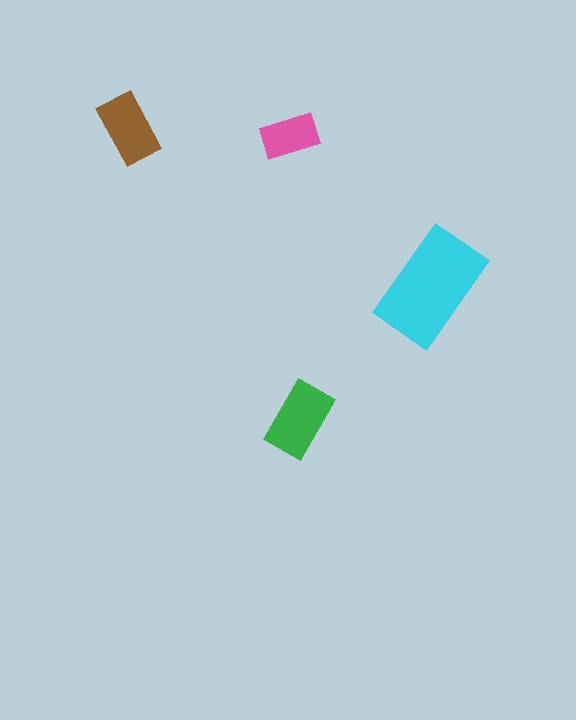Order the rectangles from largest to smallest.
the cyan one, the green one, the brown one, the pink one.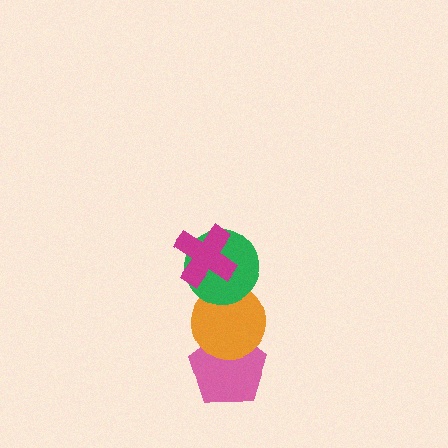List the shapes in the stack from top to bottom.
From top to bottom: the magenta cross, the green circle, the orange circle, the pink pentagon.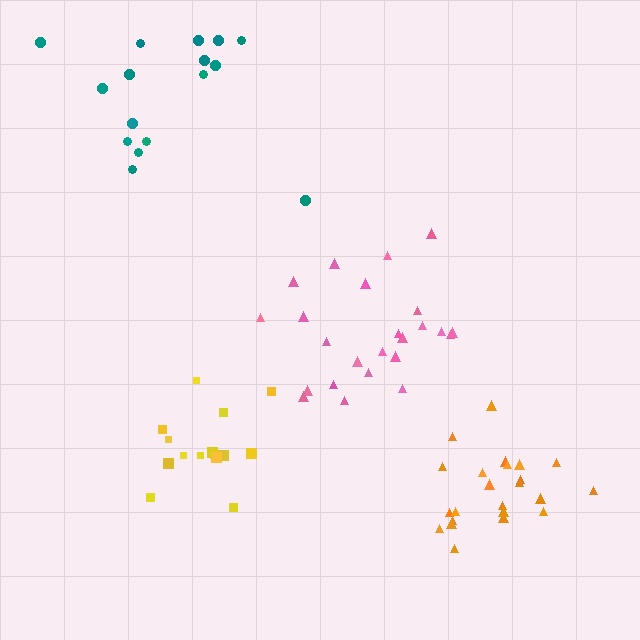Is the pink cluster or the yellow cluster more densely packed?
Yellow.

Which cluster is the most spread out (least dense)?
Teal.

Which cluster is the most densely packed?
Yellow.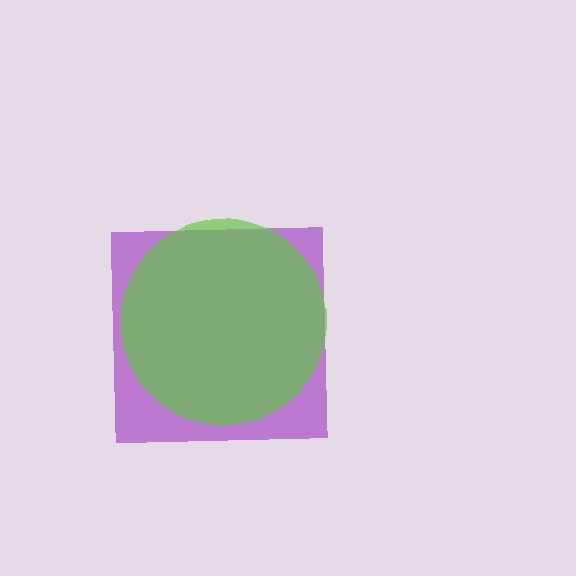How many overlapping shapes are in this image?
There are 2 overlapping shapes in the image.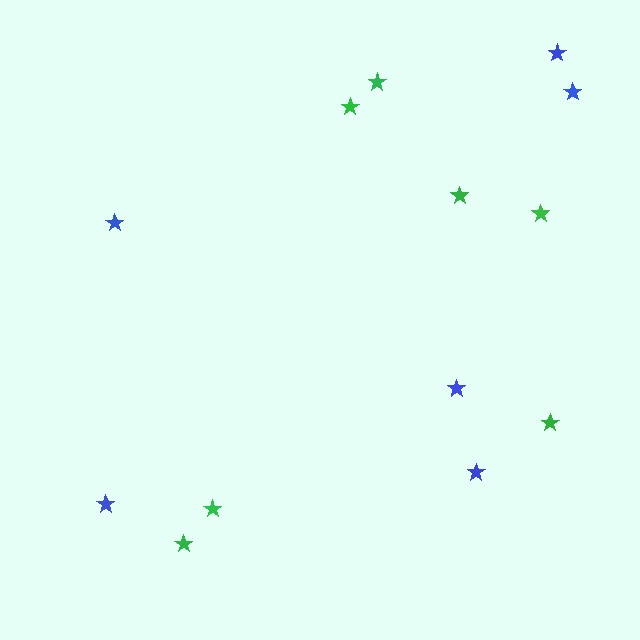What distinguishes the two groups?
There are 2 groups: one group of green stars (7) and one group of blue stars (6).